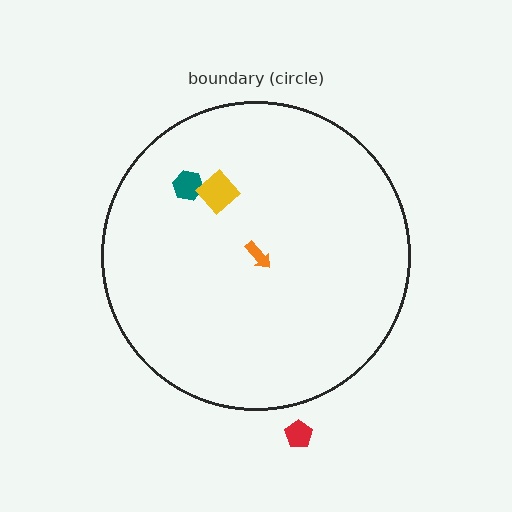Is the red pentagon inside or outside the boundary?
Outside.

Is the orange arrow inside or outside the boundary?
Inside.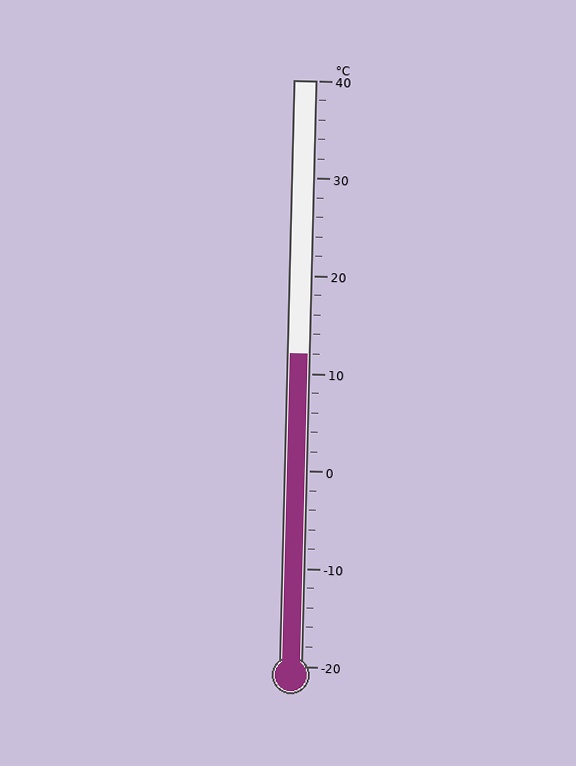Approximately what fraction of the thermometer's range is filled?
The thermometer is filled to approximately 55% of its range.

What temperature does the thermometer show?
The thermometer shows approximately 12°C.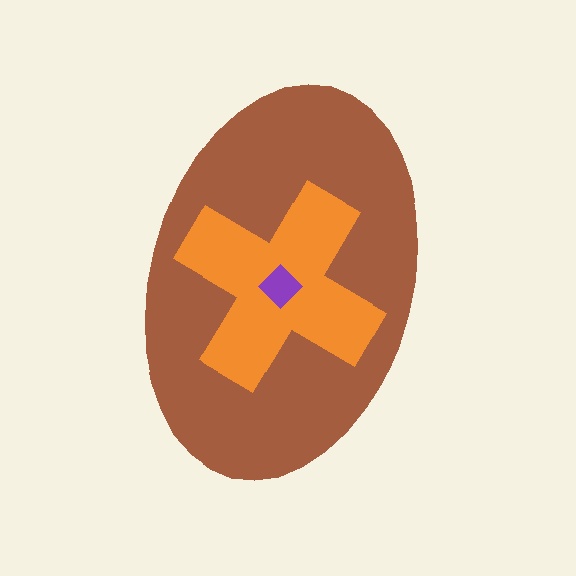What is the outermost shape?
The brown ellipse.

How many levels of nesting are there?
3.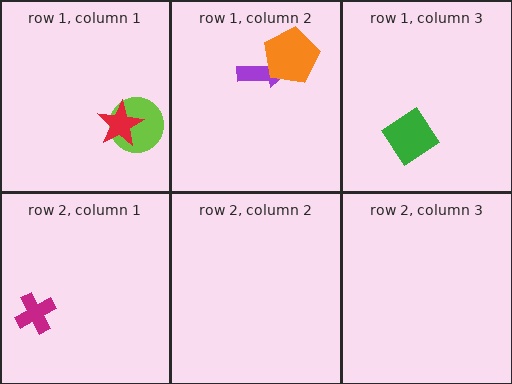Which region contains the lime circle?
The row 1, column 1 region.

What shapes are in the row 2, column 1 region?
The magenta cross.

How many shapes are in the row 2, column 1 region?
1.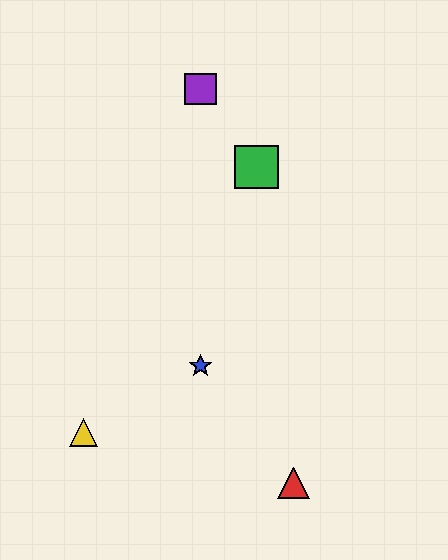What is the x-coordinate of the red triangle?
The red triangle is at x≈293.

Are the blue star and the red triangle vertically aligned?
No, the blue star is at x≈201 and the red triangle is at x≈293.